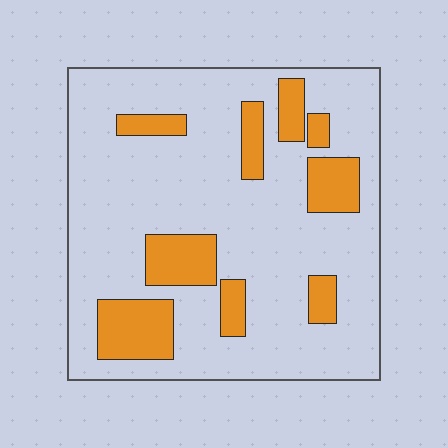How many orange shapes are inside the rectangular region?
9.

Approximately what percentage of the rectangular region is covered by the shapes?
Approximately 20%.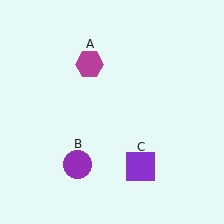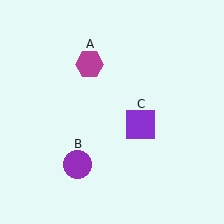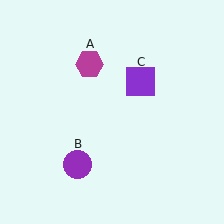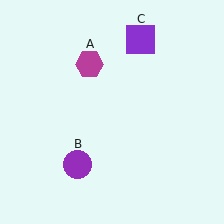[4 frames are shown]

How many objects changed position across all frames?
1 object changed position: purple square (object C).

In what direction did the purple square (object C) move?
The purple square (object C) moved up.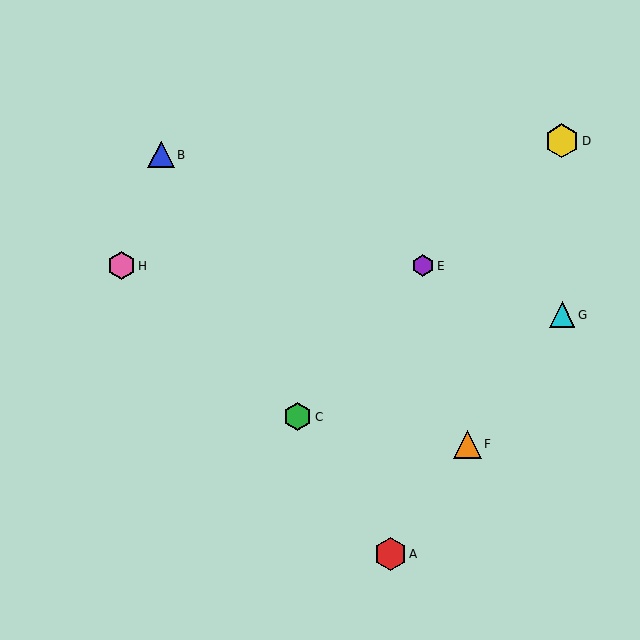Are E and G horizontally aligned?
No, E is at y≈266 and G is at y≈315.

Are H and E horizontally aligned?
Yes, both are at y≈266.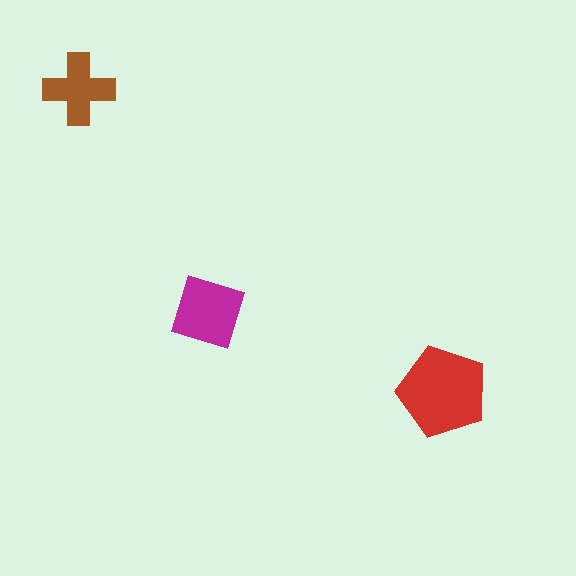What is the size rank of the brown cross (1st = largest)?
3rd.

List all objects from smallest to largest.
The brown cross, the magenta diamond, the red pentagon.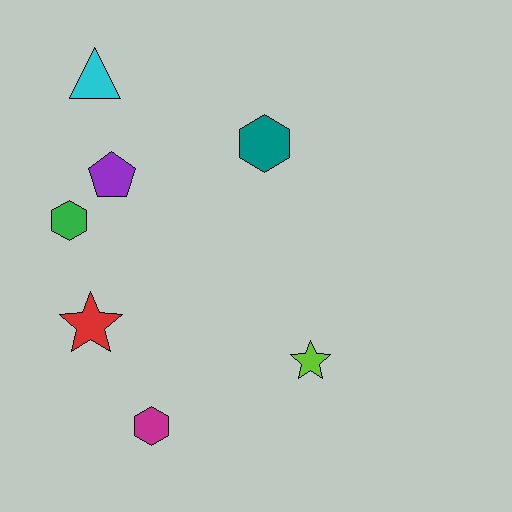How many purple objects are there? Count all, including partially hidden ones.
There is 1 purple object.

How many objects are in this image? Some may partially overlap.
There are 7 objects.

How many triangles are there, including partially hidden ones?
There is 1 triangle.